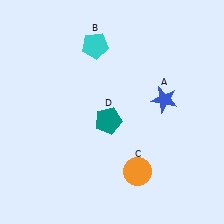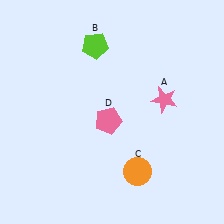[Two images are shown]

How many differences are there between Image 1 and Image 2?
There are 3 differences between the two images.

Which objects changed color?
A changed from blue to pink. B changed from cyan to lime. D changed from teal to pink.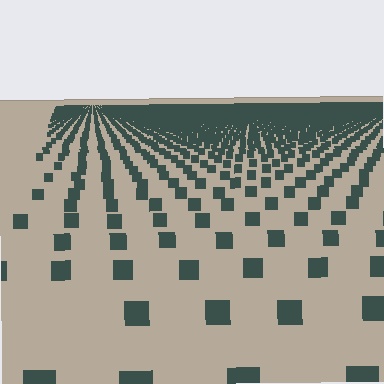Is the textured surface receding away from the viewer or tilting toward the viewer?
The surface is receding away from the viewer. Texture elements get smaller and denser toward the top.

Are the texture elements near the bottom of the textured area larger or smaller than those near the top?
Larger. Near the bottom, elements are closer to the viewer and appear at a bigger on-screen size.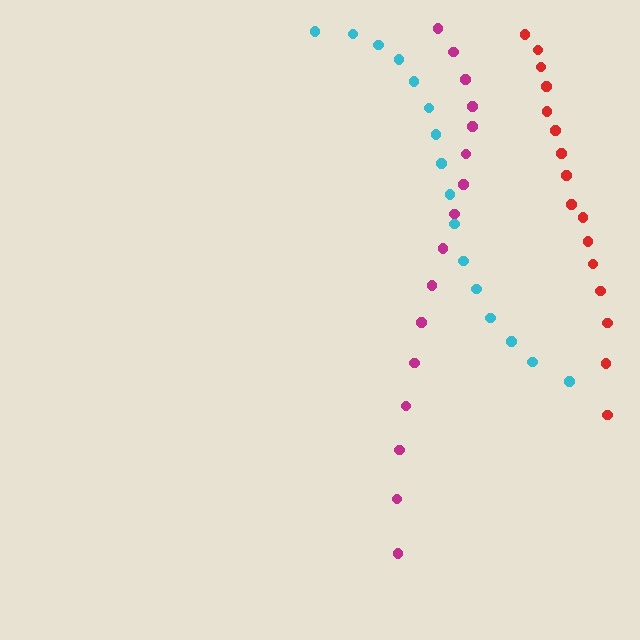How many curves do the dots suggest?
There are 3 distinct paths.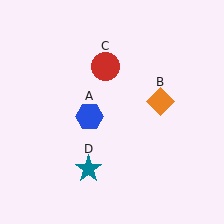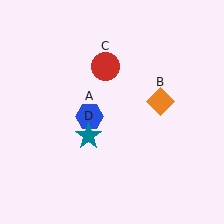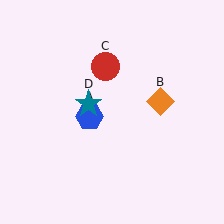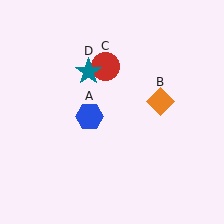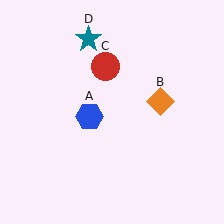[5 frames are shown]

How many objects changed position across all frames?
1 object changed position: teal star (object D).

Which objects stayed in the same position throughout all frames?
Blue hexagon (object A) and orange diamond (object B) and red circle (object C) remained stationary.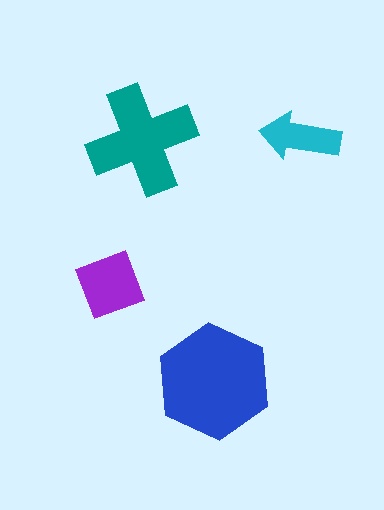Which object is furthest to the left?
The purple square is leftmost.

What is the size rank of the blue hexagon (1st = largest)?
1st.